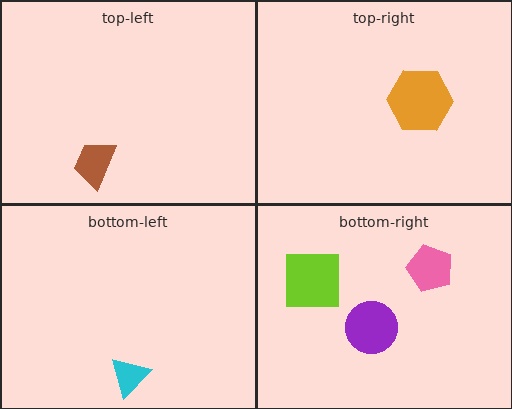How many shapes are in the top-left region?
1.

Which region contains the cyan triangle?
The bottom-left region.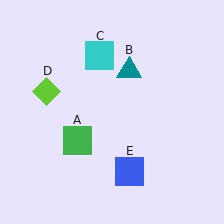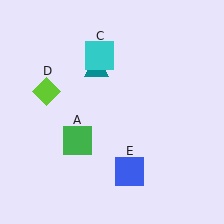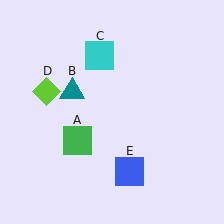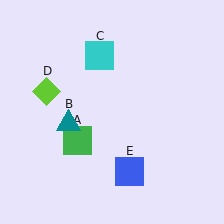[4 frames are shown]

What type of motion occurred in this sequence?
The teal triangle (object B) rotated counterclockwise around the center of the scene.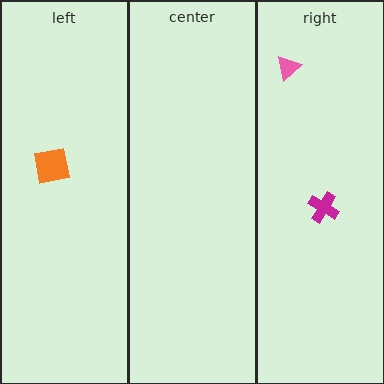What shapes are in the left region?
The orange square.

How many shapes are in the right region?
2.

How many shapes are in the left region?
1.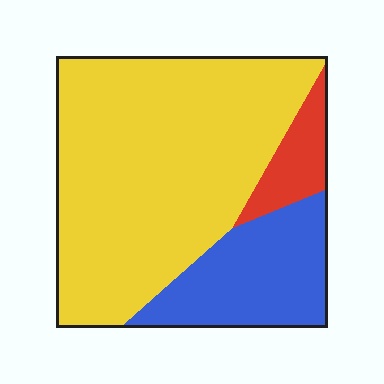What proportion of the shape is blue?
Blue covers roughly 25% of the shape.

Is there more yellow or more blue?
Yellow.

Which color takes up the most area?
Yellow, at roughly 70%.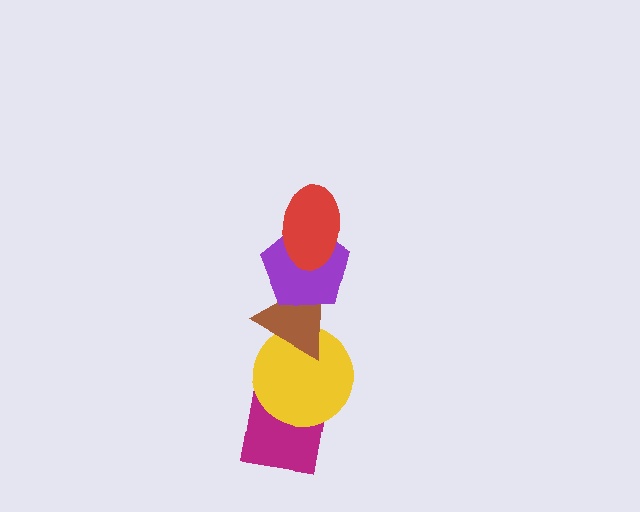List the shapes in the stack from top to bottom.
From top to bottom: the red ellipse, the purple pentagon, the brown triangle, the yellow circle, the magenta square.